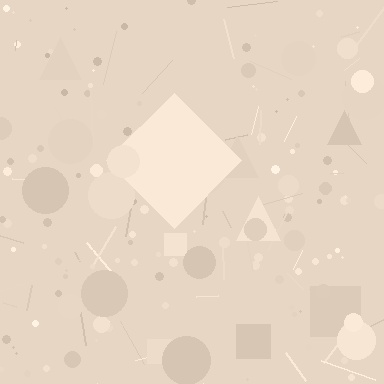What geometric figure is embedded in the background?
A diamond is embedded in the background.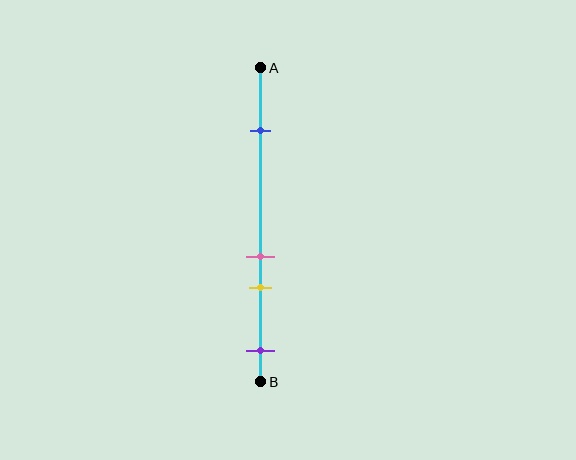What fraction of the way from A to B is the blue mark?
The blue mark is approximately 20% (0.2) of the way from A to B.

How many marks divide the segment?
There are 4 marks dividing the segment.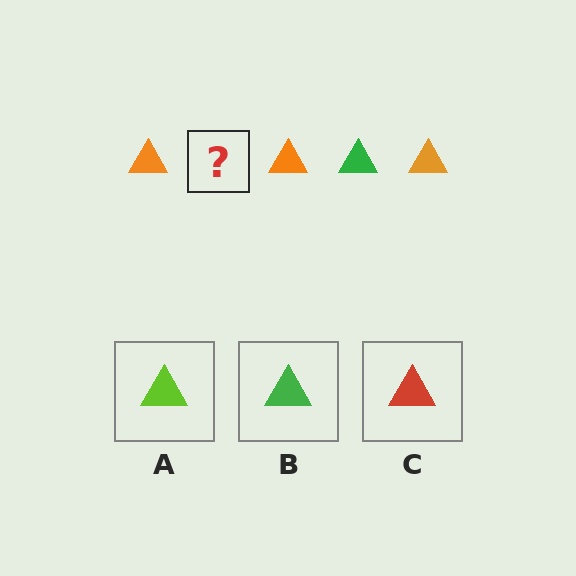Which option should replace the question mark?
Option B.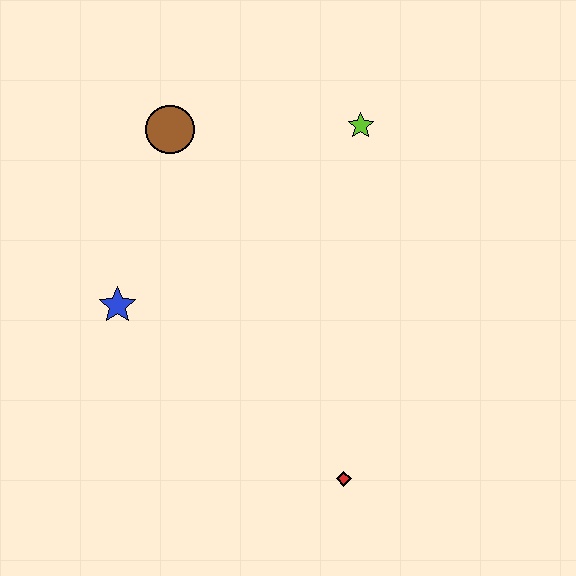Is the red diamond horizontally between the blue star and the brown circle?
No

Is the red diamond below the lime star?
Yes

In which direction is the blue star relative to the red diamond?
The blue star is to the left of the red diamond.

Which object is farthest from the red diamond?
The brown circle is farthest from the red diamond.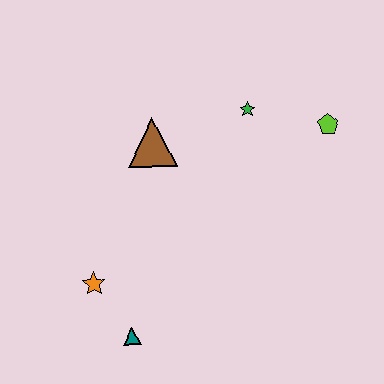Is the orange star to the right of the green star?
No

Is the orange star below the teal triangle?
No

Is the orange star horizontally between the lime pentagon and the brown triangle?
No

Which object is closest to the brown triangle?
The green star is closest to the brown triangle.